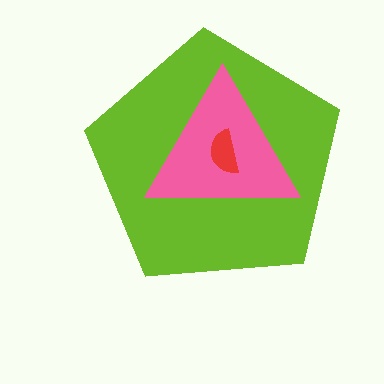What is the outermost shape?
The lime pentagon.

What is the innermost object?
The red semicircle.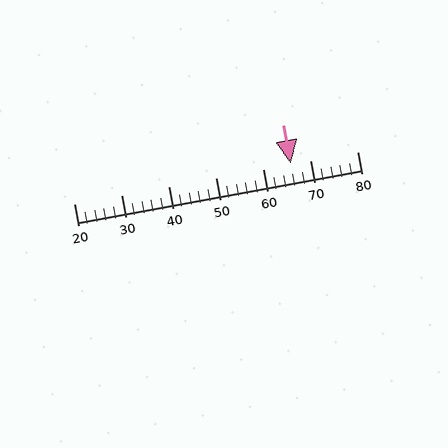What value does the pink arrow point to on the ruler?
The pink arrow points to approximately 66.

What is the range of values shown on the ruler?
The ruler shows values from 20 to 80.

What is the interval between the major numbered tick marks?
The major tick marks are spaced 10 units apart.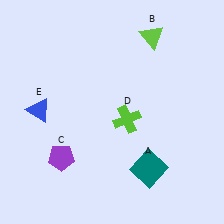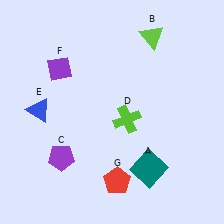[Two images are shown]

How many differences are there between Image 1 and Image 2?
There are 2 differences between the two images.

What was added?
A purple diamond (F), a red pentagon (G) were added in Image 2.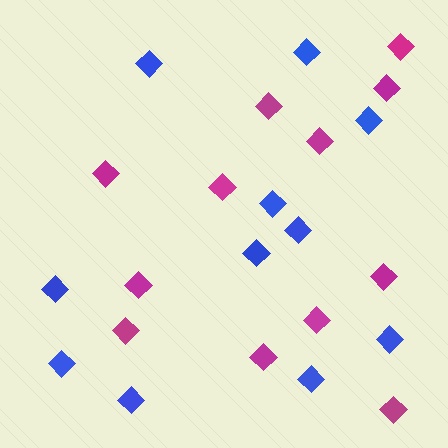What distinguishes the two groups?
There are 2 groups: one group of magenta diamonds (12) and one group of blue diamonds (11).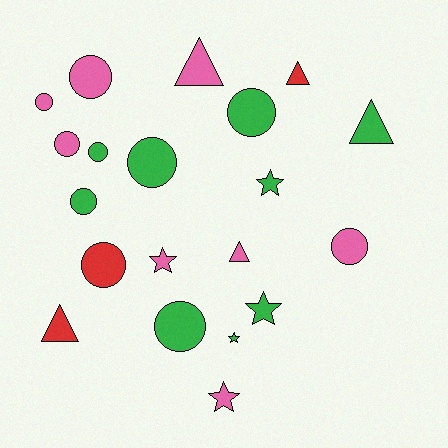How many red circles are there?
There is 1 red circle.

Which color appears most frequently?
Green, with 9 objects.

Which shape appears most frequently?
Circle, with 10 objects.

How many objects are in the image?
There are 20 objects.